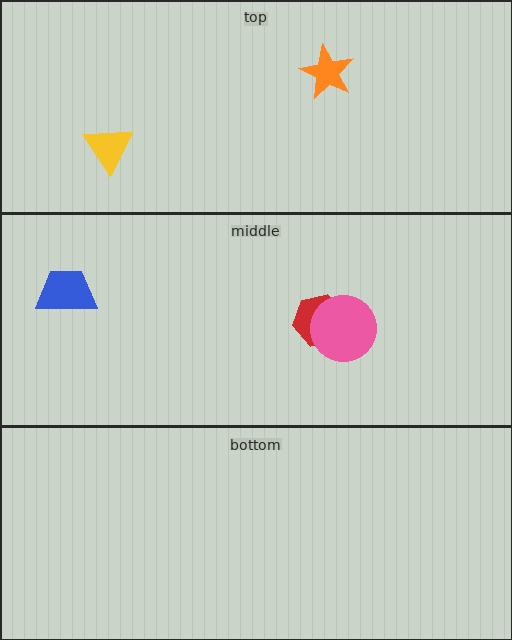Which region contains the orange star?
The top region.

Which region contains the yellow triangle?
The top region.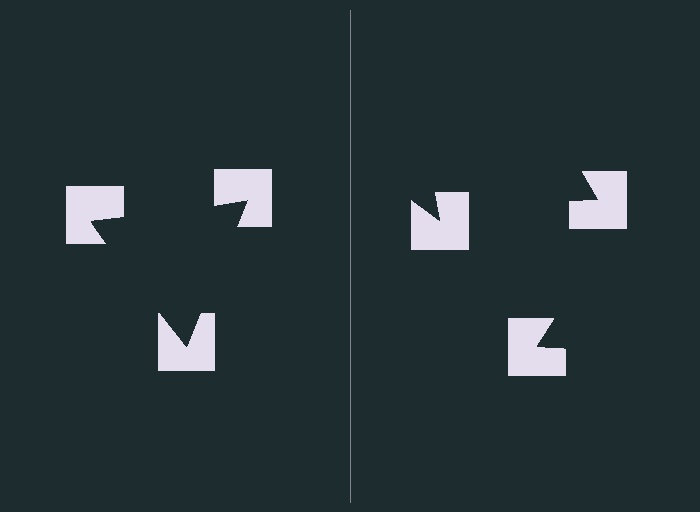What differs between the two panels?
The notched squares are positioned identically on both sides; only the wedge orientations differ. On the left they align to a triangle; on the right they are misaligned.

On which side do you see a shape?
An illusory triangle appears on the left side. On the right side the wedge cuts are rotated, so no coherent shape forms.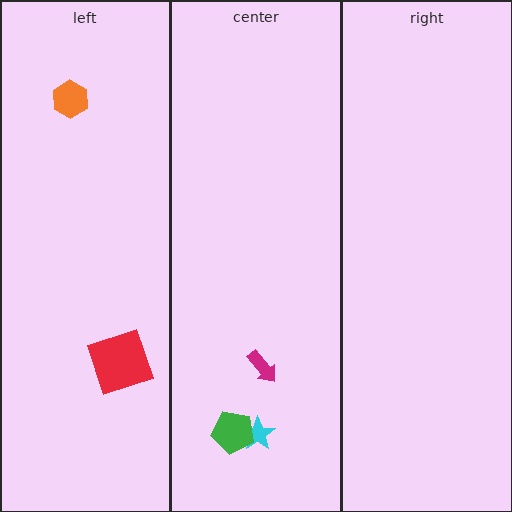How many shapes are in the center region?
3.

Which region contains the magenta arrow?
The center region.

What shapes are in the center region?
The cyan star, the magenta arrow, the green pentagon.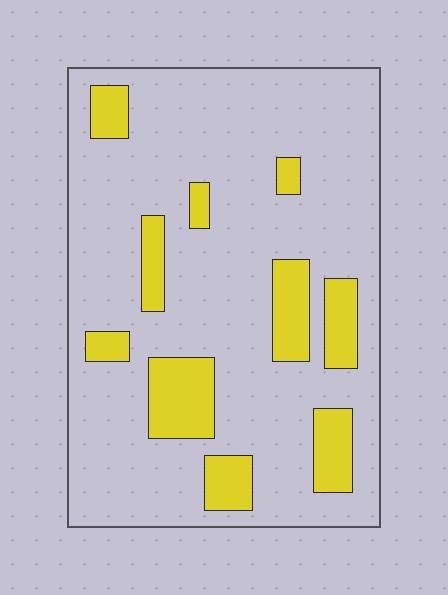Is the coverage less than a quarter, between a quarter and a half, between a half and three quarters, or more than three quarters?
Less than a quarter.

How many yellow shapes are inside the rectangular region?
10.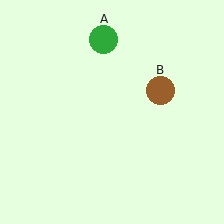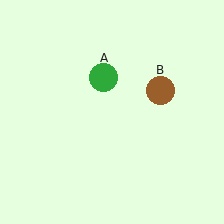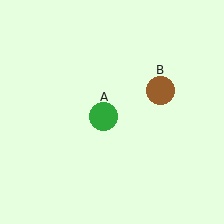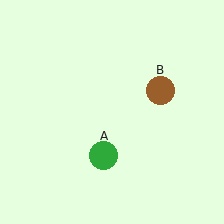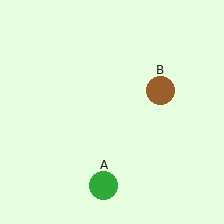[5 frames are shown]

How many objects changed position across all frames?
1 object changed position: green circle (object A).